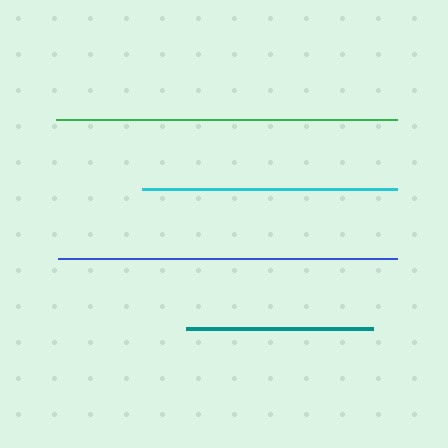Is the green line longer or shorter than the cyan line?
The green line is longer than the cyan line.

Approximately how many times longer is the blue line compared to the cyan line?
The blue line is approximately 1.3 times the length of the cyan line.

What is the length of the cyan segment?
The cyan segment is approximately 256 pixels long.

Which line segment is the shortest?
The teal line is the shortest at approximately 187 pixels.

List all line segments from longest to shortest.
From longest to shortest: green, blue, cyan, teal.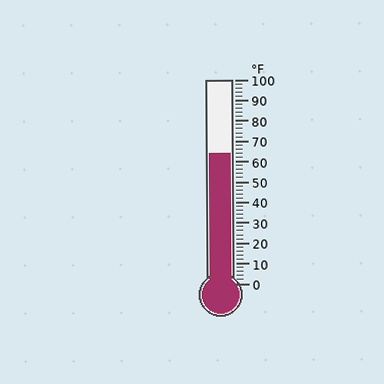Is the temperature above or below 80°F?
The temperature is below 80°F.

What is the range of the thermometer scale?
The thermometer scale ranges from 0°F to 100°F.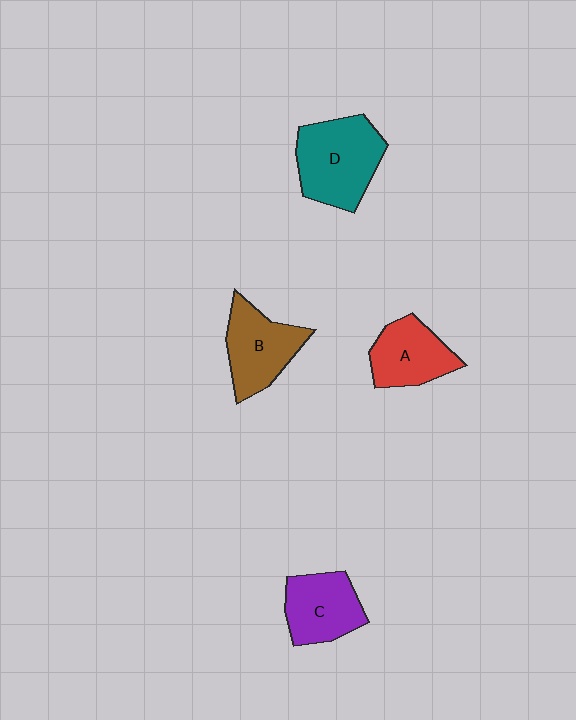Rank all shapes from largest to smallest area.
From largest to smallest: D (teal), B (brown), C (purple), A (red).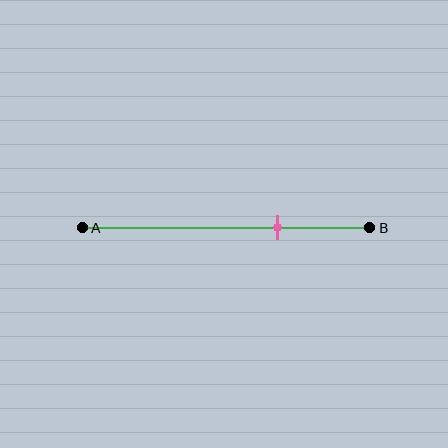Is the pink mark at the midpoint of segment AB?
No, the mark is at about 70% from A, not at the 50% midpoint.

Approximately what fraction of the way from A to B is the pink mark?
The pink mark is approximately 70% of the way from A to B.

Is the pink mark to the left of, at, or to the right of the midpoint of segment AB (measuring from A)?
The pink mark is to the right of the midpoint of segment AB.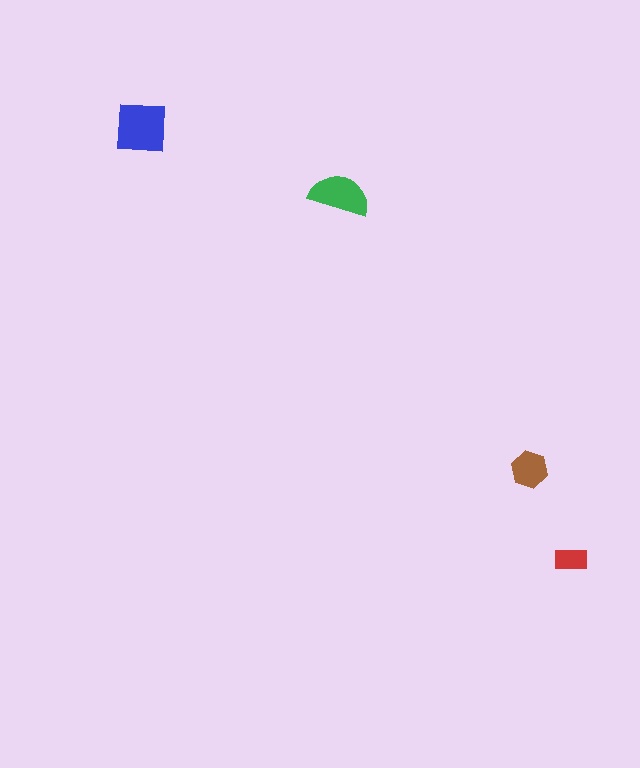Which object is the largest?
The blue square.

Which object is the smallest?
The red rectangle.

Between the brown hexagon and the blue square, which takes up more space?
The blue square.